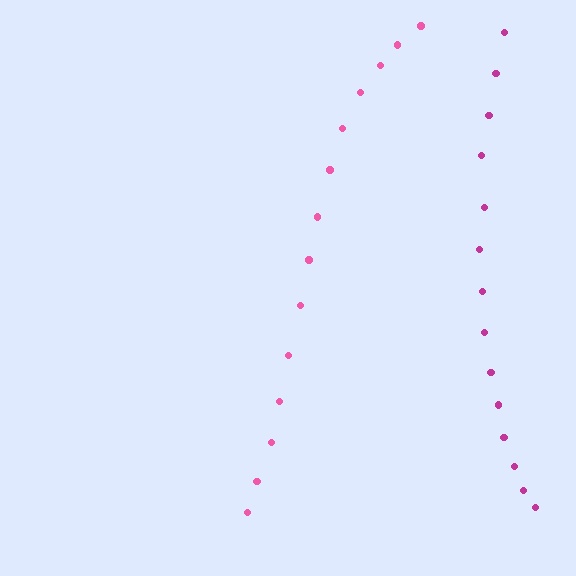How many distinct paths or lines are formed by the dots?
There are 2 distinct paths.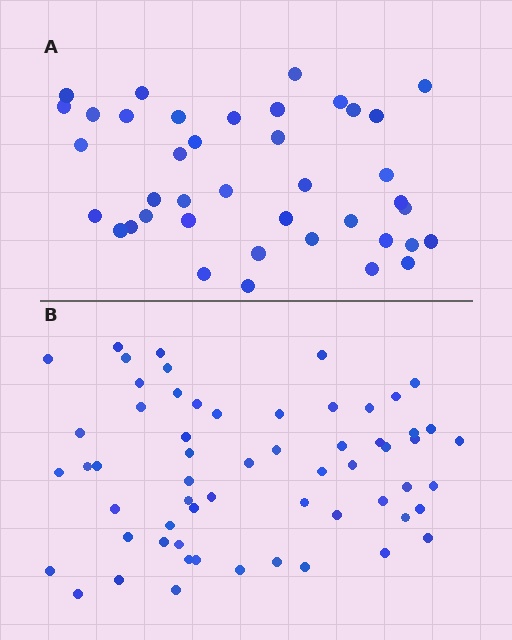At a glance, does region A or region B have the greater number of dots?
Region B (the bottom region) has more dots.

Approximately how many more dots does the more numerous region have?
Region B has approximately 20 more dots than region A.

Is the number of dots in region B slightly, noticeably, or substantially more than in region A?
Region B has substantially more. The ratio is roughly 1.5 to 1.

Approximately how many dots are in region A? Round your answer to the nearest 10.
About 40 dots.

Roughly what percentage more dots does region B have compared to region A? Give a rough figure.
About 50% more.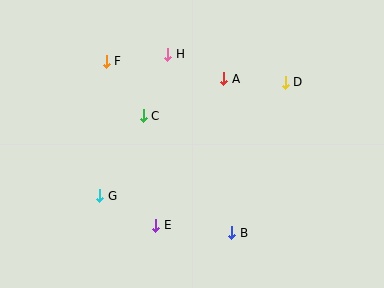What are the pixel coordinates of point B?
Point B is at (232, 233).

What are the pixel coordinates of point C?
Point C is at (143, 116).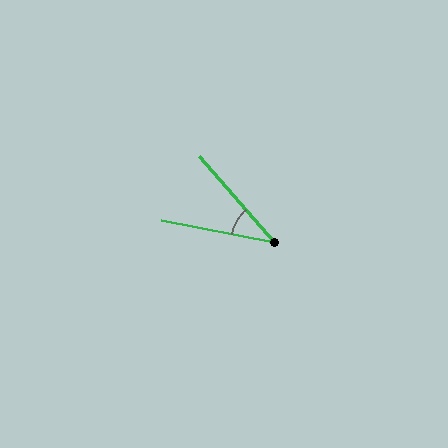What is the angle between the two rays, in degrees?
Approximately 38 degrees.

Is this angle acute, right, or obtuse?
It is acute.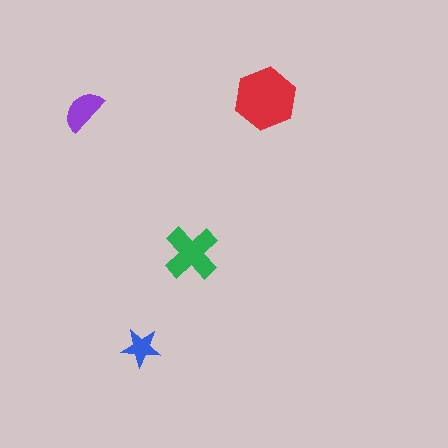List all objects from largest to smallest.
The red hexagon, the green cross, the purple semicircle, the blue star.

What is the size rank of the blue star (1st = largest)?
4th.